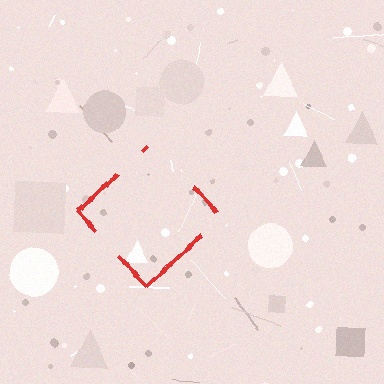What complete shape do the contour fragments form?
The contour fragments form a diamond.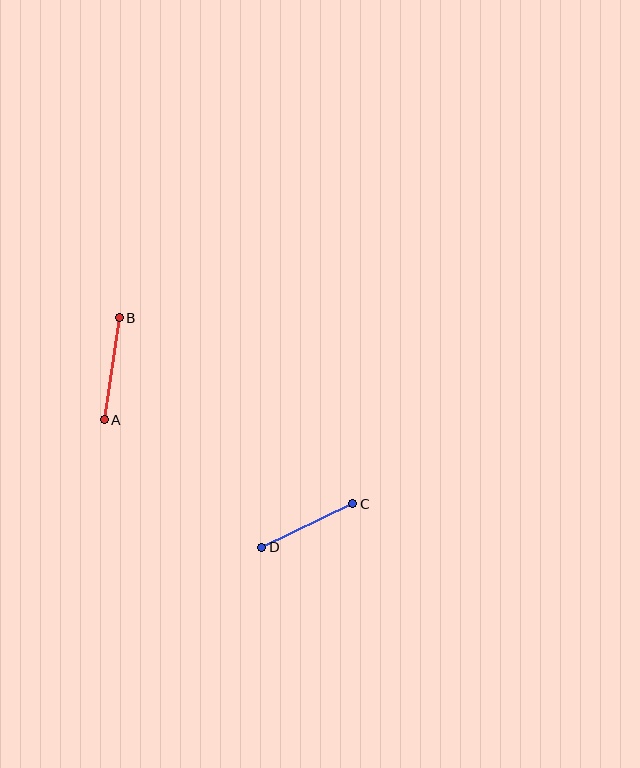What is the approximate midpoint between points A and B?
The midpoint is at approximately (112, 369) pixels.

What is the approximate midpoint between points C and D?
The midpoint is at approximately (307, 525) pixels.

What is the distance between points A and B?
The distance is approximately 103 pixels.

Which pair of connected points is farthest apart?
Points A and B are farthest apart.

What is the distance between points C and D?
The distance is approximately 101 pixels.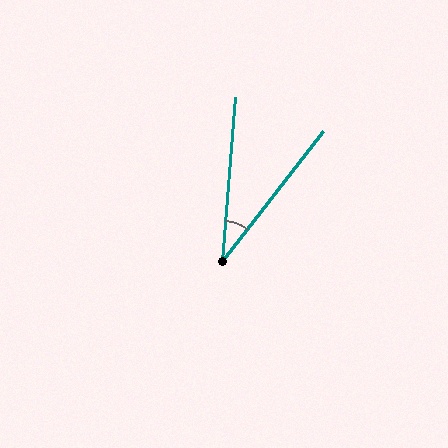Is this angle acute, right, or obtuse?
It is acute.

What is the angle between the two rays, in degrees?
Approximately 33 degrees.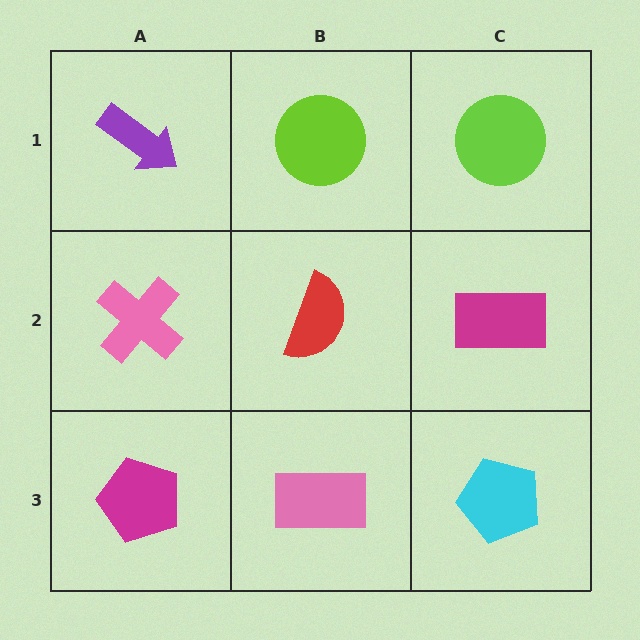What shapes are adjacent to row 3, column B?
A red semicircle (row 2, column B), a magenta pentagon (row 3, column A), a cyan pentagon (row 3, column C).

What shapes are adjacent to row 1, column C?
A magenta rectangle (row 2, column C), a lime circle (row 1, column B).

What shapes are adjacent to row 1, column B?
A red semicircle (row 2, column B), a purple arrow (row 1, column A), a lime circle (row 1, column C).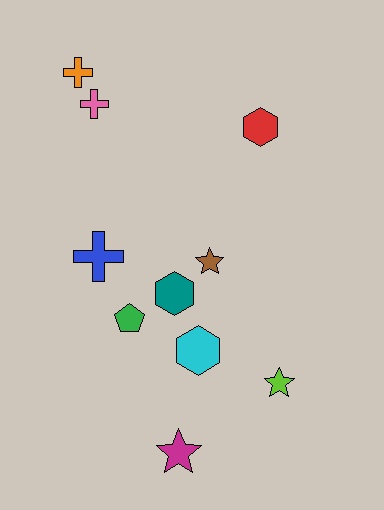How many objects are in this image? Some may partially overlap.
There are 10 objects.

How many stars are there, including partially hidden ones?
There are 3 stars.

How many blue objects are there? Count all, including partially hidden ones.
There is 1 blue object.